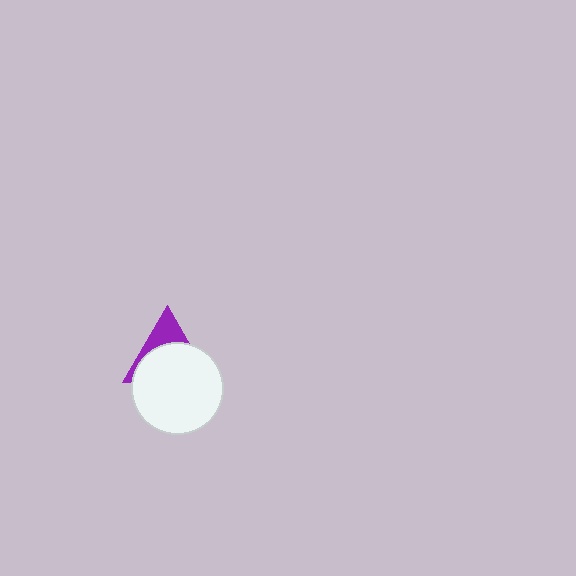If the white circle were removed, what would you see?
You would see the complete purple triangle.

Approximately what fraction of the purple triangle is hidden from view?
Roughly 67% of the purple triangle is hidden behind the white circle.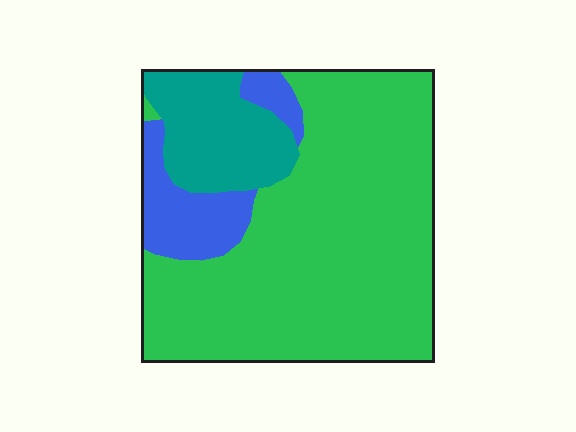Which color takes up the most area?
Green, at roughly 70%.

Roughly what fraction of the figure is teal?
Teal takes up about one sixth (1/6) of the figure.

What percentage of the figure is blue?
Blue takes up less than a quarter of the figure.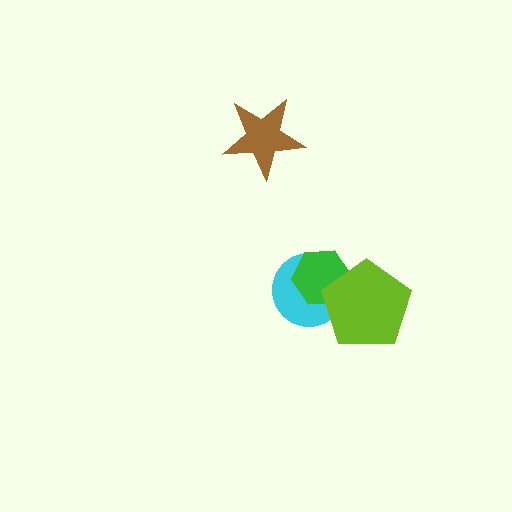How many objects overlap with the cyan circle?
2 objects overlap with the cyan circle.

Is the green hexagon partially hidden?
Yes, it is partially covered by another shape.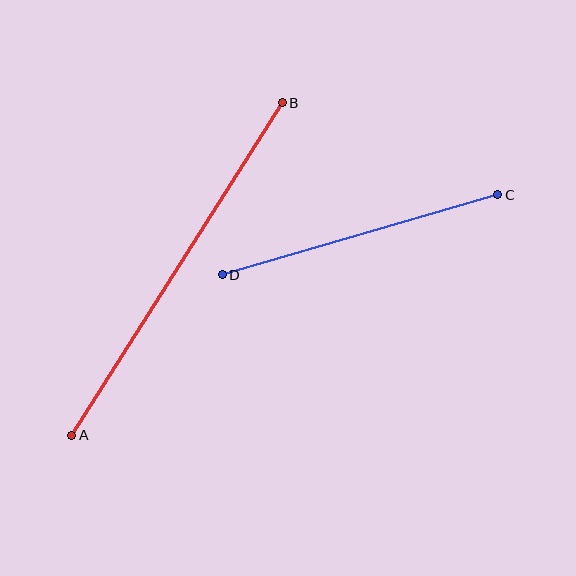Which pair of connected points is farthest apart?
Points A and B are farthest apart.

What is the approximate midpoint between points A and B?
The midpoint is at approximately (177, 269) pixels.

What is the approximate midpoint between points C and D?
The midpoint is at approximately (360, 235) pixels.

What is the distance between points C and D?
The distance is approximately 287 pixels.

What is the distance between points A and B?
The distance is approximately 393 pixels.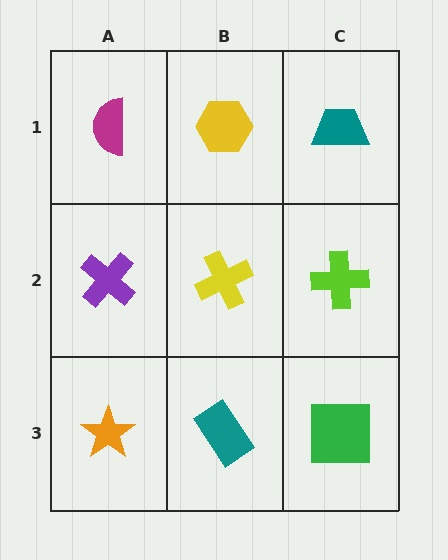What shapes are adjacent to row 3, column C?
A lime cross (row 2, column C), a teal rectangle (row 3, column B).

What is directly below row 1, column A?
A purple cross.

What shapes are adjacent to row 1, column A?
A purple cross (row 2, column A), a yellow hexagon (row 1, column B).